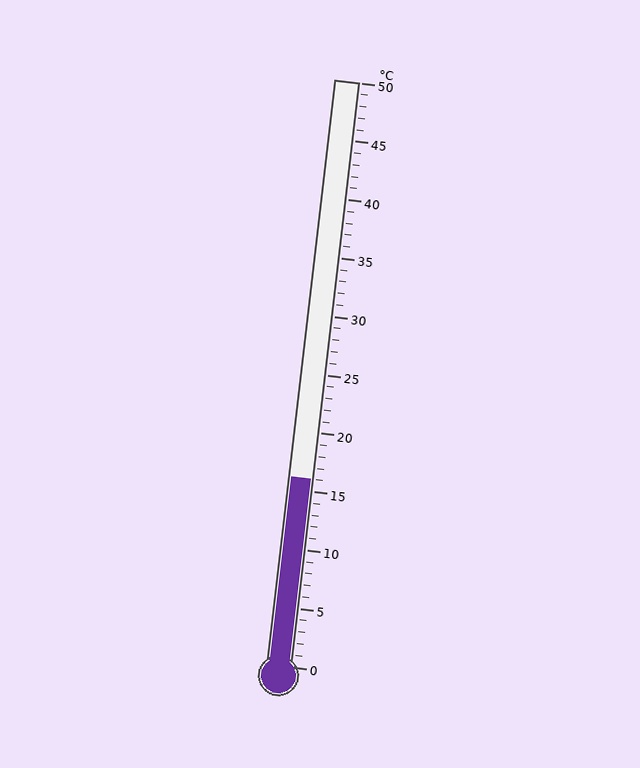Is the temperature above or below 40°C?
The temperature is below 40°C.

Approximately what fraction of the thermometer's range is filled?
The thermometer is filled to approximately 30% of its range.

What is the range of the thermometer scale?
The thermometer scale ranges from 0°C to 50°C.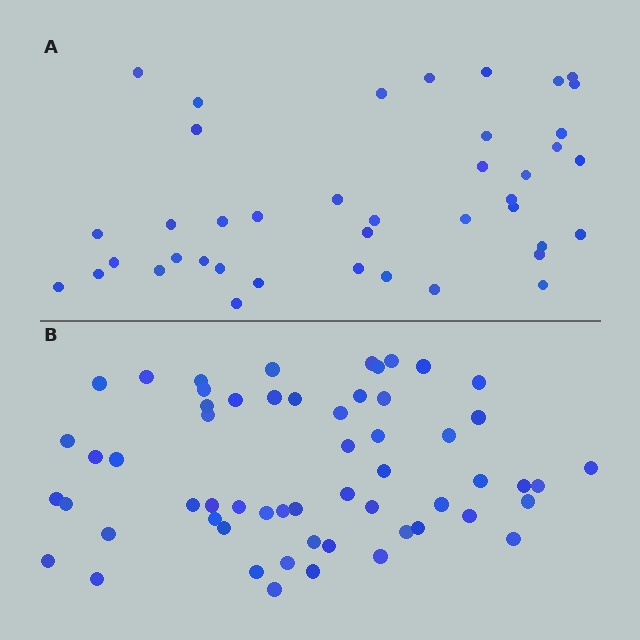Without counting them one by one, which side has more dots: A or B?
Region B (the bottom region) has more dots.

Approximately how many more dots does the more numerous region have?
Region B has approximately 15 more dots than region A.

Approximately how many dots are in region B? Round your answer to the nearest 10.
About 60 dots. (The exact count is 58, which rounds to 60.)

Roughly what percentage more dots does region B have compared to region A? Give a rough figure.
About 40% more.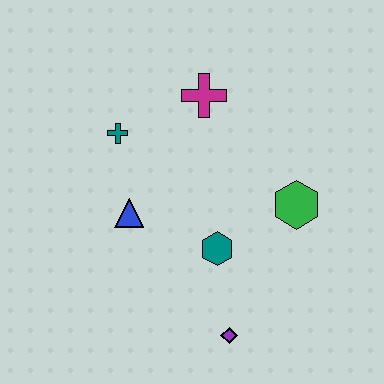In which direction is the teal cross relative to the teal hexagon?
The teal cross is above the teal hexagon.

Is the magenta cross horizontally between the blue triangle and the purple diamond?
Yes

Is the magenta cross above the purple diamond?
Yes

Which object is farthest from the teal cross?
The purple diamond is farthest from the teal cross.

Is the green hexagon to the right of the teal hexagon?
Yes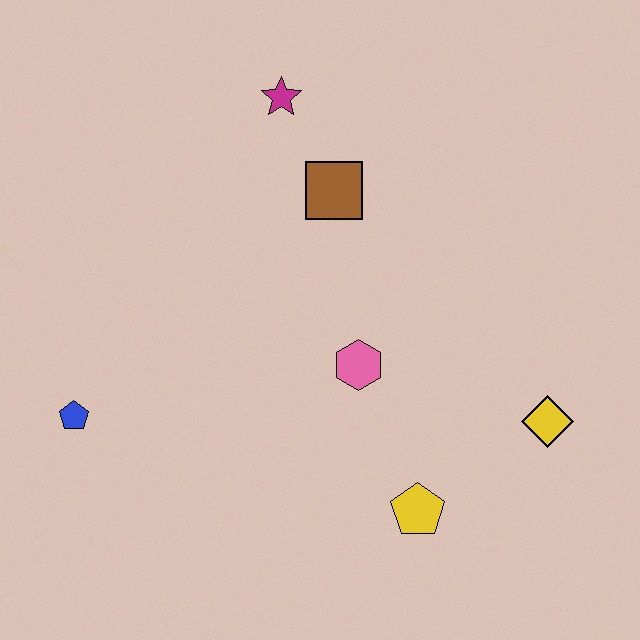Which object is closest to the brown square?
The magenta star is closest to the brown square.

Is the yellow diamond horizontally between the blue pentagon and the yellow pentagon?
No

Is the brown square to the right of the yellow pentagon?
No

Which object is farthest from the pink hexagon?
The blue pentagon is farthest from the pink hexagon.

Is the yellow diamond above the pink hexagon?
No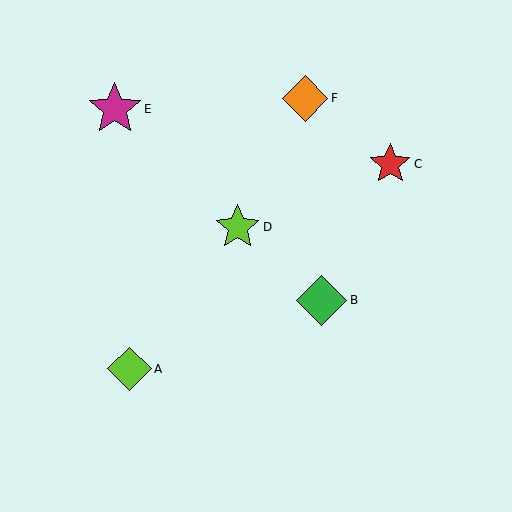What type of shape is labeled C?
Shape C is a red star.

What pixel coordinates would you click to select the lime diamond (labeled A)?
Click at (130, 369) to select the lime diamond A.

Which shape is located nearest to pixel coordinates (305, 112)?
The orange diamond (labeled F) at (305, 98) is nearest to that location.